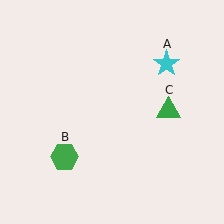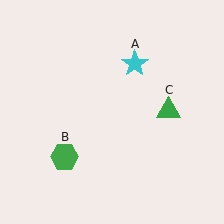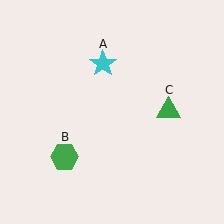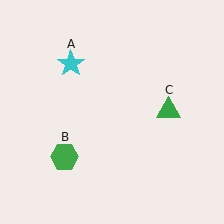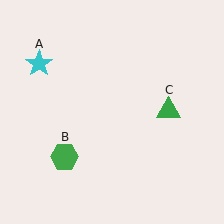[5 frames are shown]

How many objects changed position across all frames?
1 object changed position: cyan star (object A).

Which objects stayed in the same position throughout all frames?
Green hexagon (object B) and green triangle (object C) remained stationary.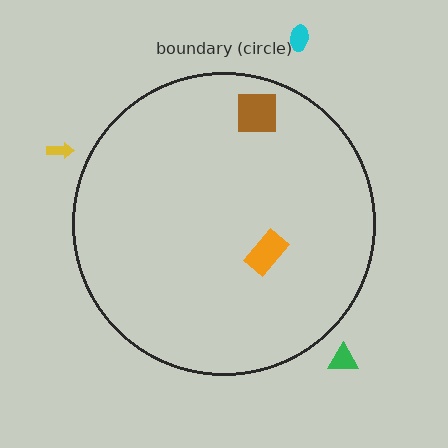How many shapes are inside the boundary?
2 inside, 3 outside.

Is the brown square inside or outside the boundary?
Inside.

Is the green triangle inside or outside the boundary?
Outside.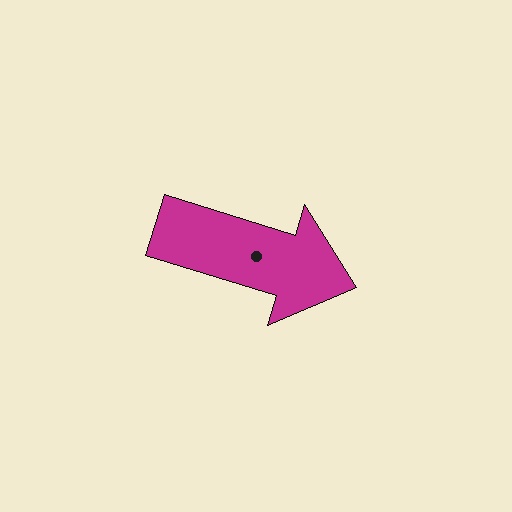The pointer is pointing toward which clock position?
Roughly 4 o'clock.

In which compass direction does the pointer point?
East.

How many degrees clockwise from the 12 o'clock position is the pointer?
Approximately 107 degrees.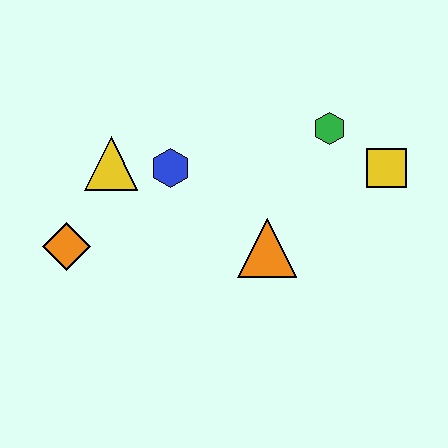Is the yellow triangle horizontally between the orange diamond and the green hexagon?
Yes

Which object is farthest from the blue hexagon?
The yellow square is farthest from the blue hexagon.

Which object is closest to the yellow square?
The green hexagon is closest to the yellow square.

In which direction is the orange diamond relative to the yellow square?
The orange diamond is to the left of the yellow square.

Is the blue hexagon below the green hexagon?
Yes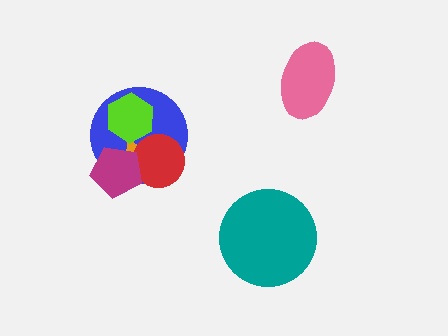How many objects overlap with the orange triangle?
4 objects overlap with the orange triangle.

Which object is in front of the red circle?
The magenta pentagon is in front of the red circle.